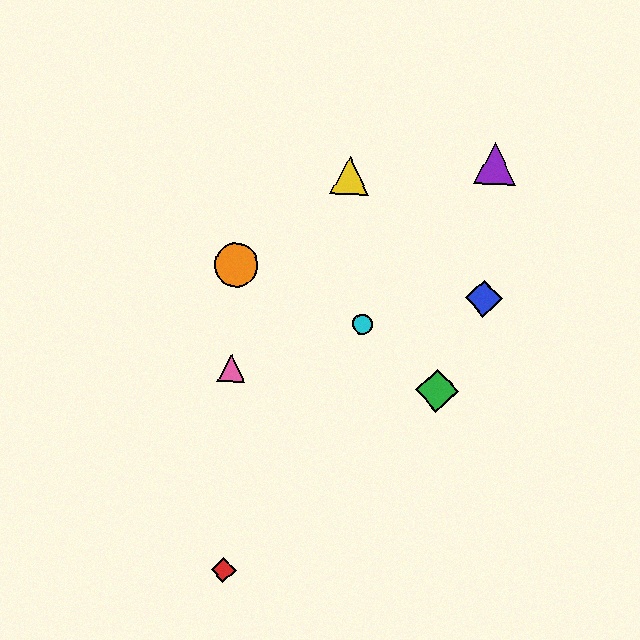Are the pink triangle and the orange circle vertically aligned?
Yes, both are at x≈232.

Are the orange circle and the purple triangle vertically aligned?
No, the orange circle is at x≈236 and the purple triangle is at x≈495.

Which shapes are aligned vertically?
The red diamond, the orange circle, the pink triangle are aligned vertically.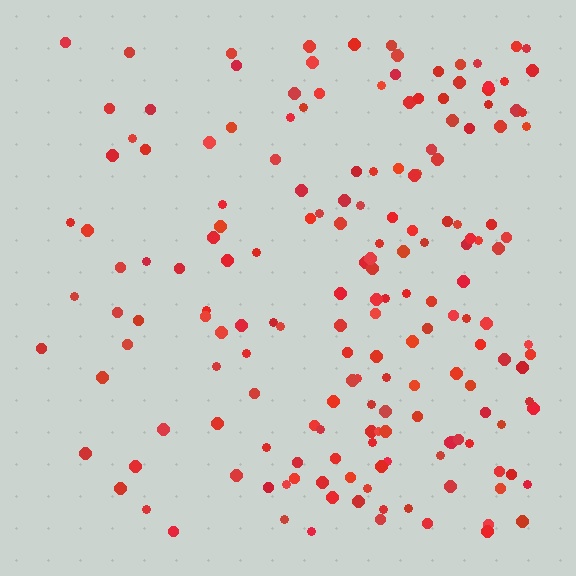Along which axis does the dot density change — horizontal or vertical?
Horizontal.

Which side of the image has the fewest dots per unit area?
The left.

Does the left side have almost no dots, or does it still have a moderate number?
Still a moderate number, just noticeably fewer than the right.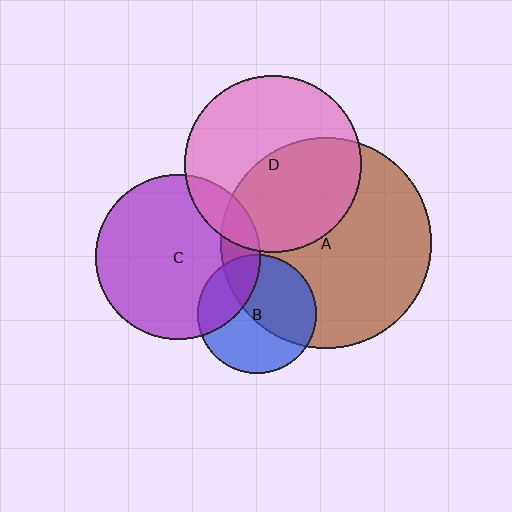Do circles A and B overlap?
Yes.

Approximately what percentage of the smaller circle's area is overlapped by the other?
Approximately 50%.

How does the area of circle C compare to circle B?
Approximately 1.9 times.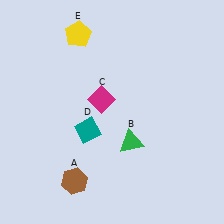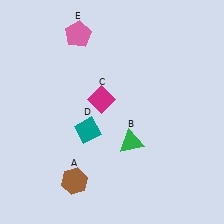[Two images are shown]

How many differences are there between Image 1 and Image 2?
There is 1 difference between the two images.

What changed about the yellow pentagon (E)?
In Image 1, E is yellow. In Image 2, it changed to pink.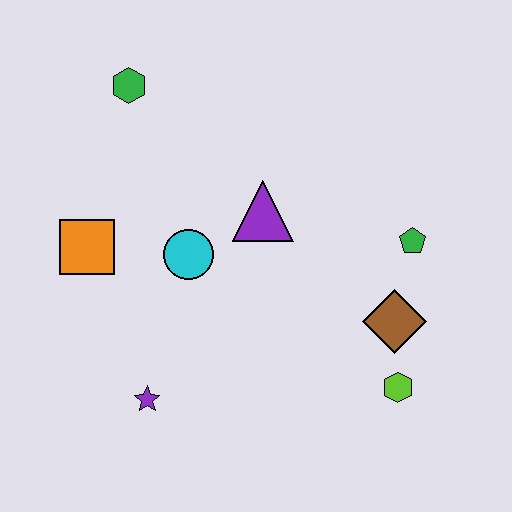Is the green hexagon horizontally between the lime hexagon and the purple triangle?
No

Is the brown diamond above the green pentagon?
No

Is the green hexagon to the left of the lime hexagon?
Yes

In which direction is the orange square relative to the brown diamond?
The orange square is to the left of the brown diamond.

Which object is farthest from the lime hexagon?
The green hexagon is farthest from the lime hexagon.